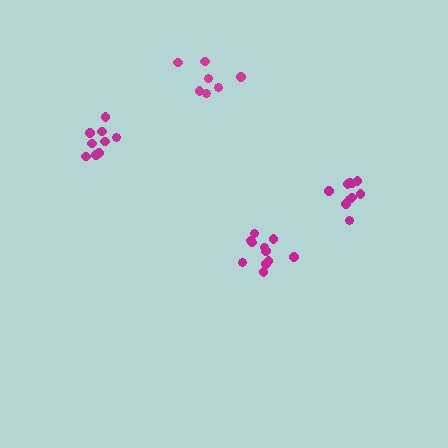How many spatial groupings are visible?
There are 4 spatial groupings.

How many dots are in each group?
Group 1: 10 dots, Group 2: 9 dots, Group 3: 11 dots, Group 4: 7 dots (37 total).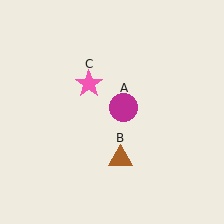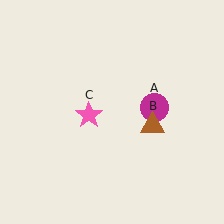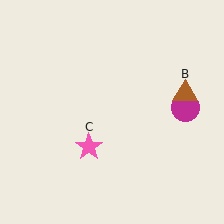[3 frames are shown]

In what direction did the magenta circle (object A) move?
The magenta circle (object A) moved right.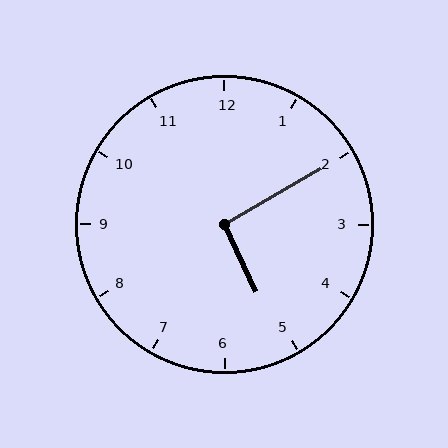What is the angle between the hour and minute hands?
Approximately 95 degrees.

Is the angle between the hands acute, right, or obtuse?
It is right.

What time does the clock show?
5:10.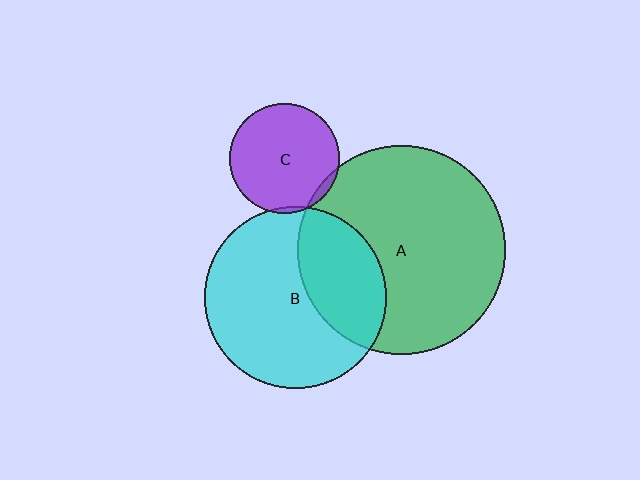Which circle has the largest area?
Circle A (green).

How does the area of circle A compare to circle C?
Approximately 3.6 times.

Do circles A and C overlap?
Yes.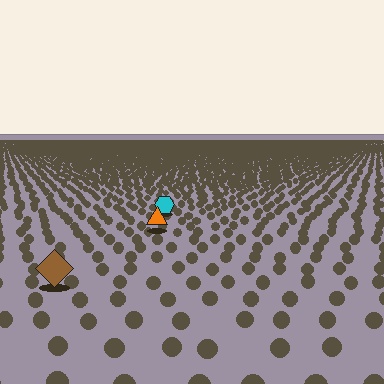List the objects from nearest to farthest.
From nearest to farthest: the brown diamond, the orange triangle, the cyan hexagon.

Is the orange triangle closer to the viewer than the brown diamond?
No. The brown diamond is closer — you can tell from the texture gradient: the ground texture is coarser near it.